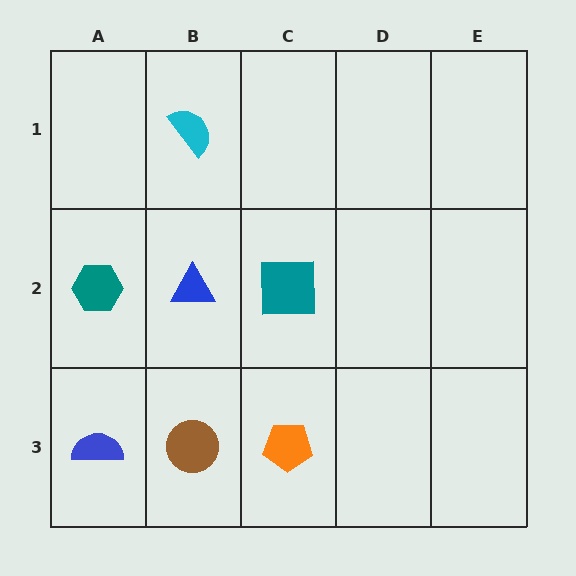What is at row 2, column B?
A blue triangle.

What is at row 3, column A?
A blue semicircle.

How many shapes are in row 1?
1 shape.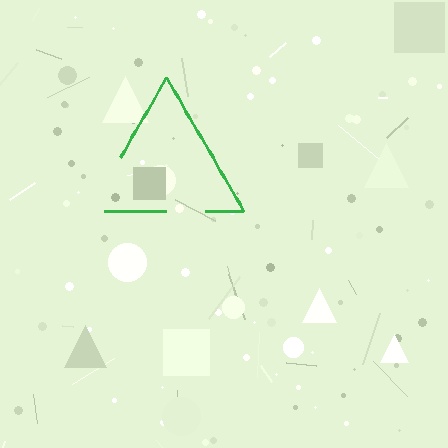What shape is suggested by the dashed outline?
The dashed outline suggests a triangle.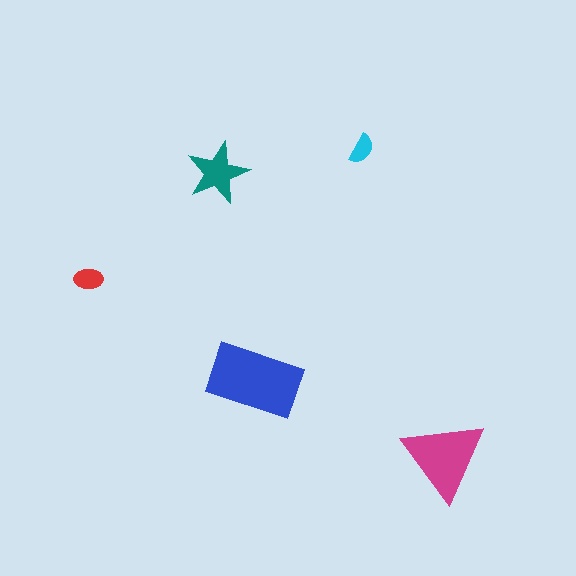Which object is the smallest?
The cyan semicircle.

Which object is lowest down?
The magenta triangle is bottommost.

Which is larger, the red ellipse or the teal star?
The teal star.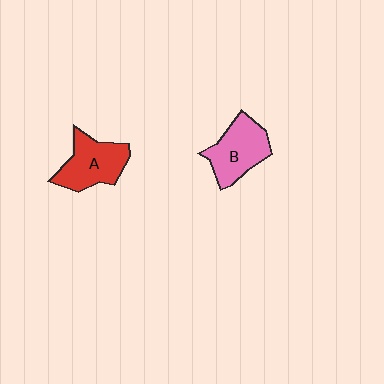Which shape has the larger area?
Shape B (pink).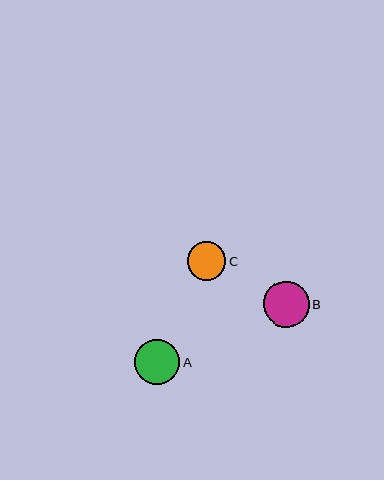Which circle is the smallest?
Circle C is the smallest with a size of approximately 38 pixels.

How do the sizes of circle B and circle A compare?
Circle B and circle A are approximately the same size.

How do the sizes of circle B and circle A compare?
Circle B and circle A are approximately the same size.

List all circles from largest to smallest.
From largest to smallest: B, A, C.